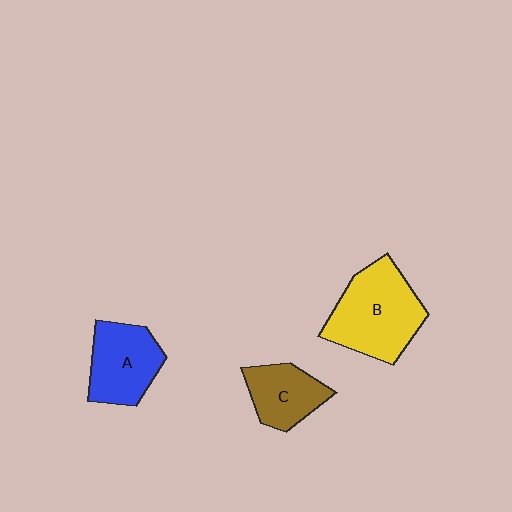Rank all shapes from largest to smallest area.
From largest to smallest: B (yellow), A (blue), C (brown).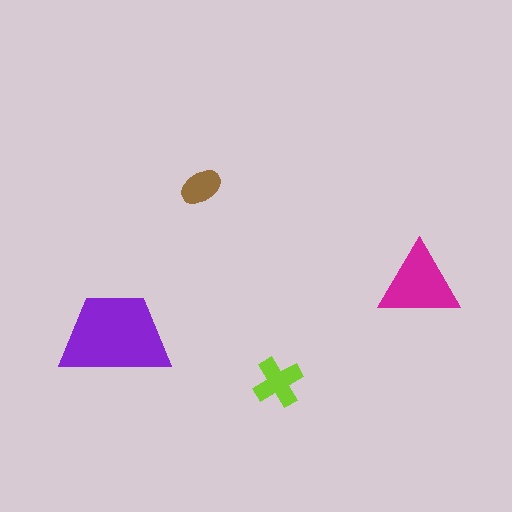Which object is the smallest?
The brown ellipse.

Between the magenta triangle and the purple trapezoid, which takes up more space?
The purple trapezoid.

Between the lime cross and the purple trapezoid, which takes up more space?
The purple trapezoid.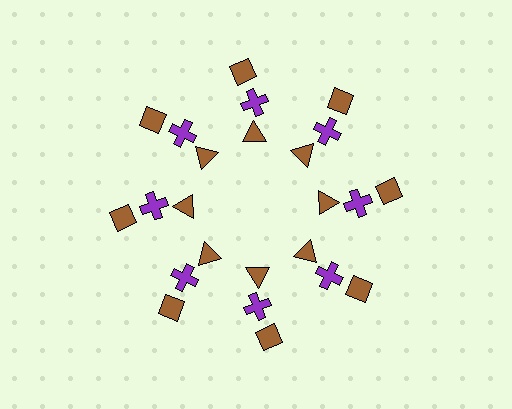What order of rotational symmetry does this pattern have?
This pattern has 8-fold rotational symmetry.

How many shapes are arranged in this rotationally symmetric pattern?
There are 24 shapes, arranged in 8 groups of 3.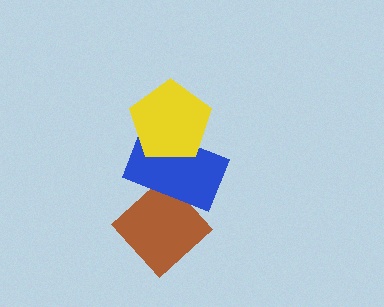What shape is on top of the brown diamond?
The blue rectangle is on top of the brown diamond.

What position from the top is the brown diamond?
The brown diamond is 3rd from the top.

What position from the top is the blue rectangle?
The blue rectangle is 2nd from the top.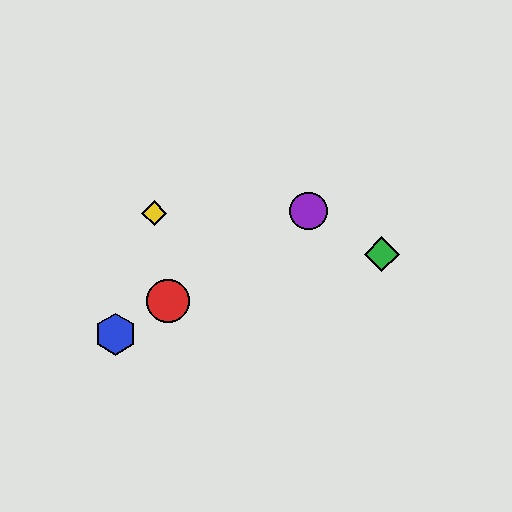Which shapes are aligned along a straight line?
The red circle, the blue hexagon, the purple circle are aligned along a straight line.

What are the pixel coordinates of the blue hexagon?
The blue hexagon is at (116, 334).